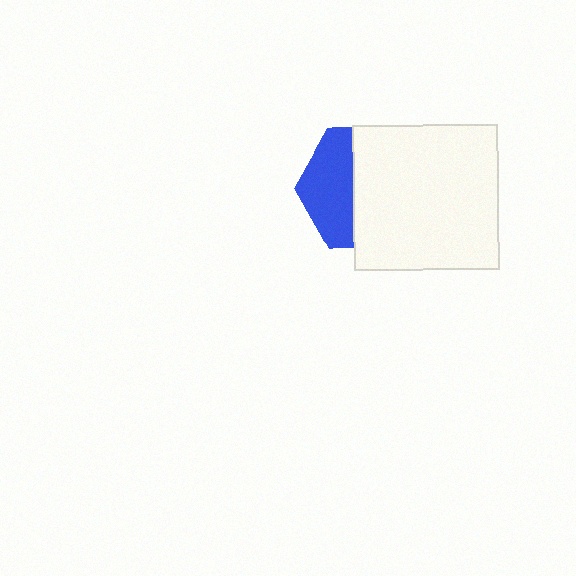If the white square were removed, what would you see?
You would see the complete blue hexagon.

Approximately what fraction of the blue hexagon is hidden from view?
Roughly 61% of the blue hexagon is hidden behind the white square.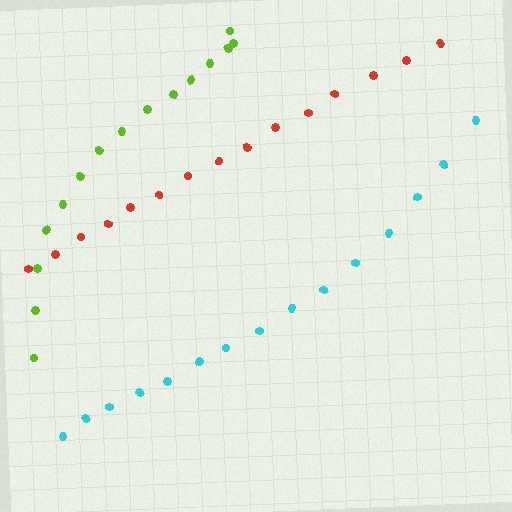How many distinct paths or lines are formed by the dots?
There are 3 distinct paths.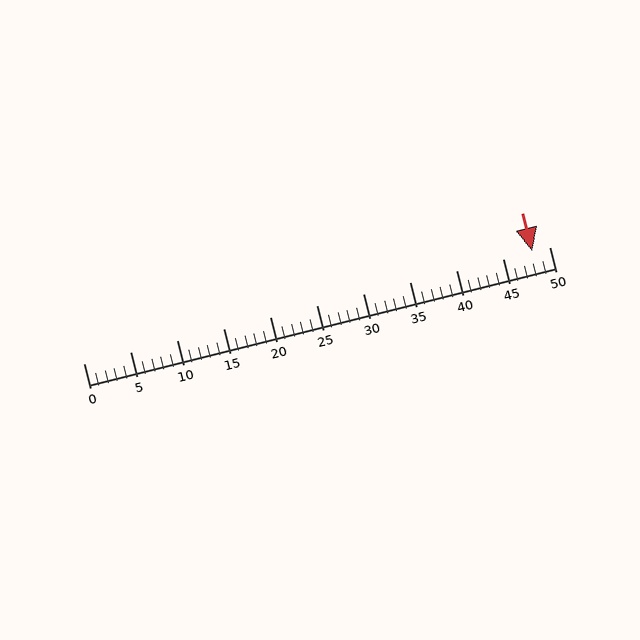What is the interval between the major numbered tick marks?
The major tick marks are spaced 5 units apart.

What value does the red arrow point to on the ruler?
The red arrow points to approximately 48.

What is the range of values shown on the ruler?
The ruler shows values from 0 to 50.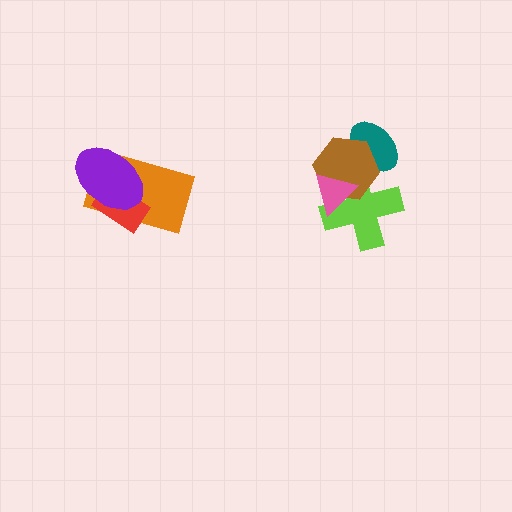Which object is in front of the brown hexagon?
The pink triangle is in front of the brown hexagon.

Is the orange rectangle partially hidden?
Yes, it is partially covered by another shape.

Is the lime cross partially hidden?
Yes, it is partially covered by another shape.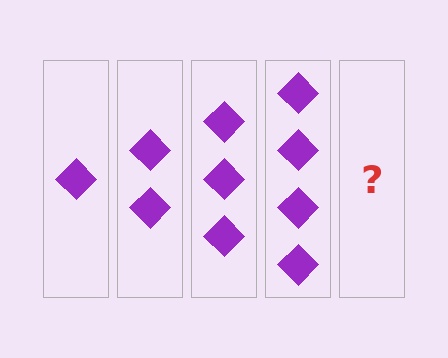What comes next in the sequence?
The next element should be 5 diamonds.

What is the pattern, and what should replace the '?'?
The pattern is that each step adds one more diamond. The '?' should be 5 diamonds.